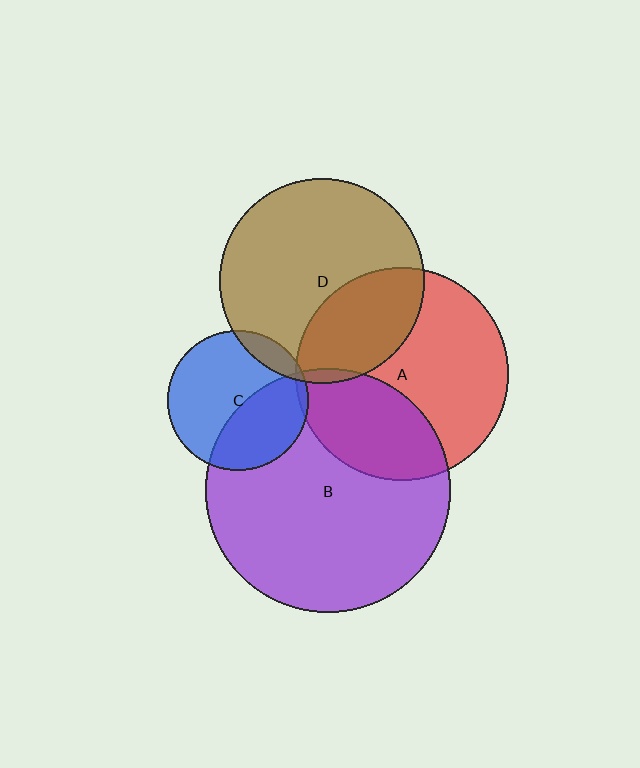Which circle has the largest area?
Circle B (purple).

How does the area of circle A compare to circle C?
Approximately 2.3 times.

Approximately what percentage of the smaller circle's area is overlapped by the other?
Approximately 40%.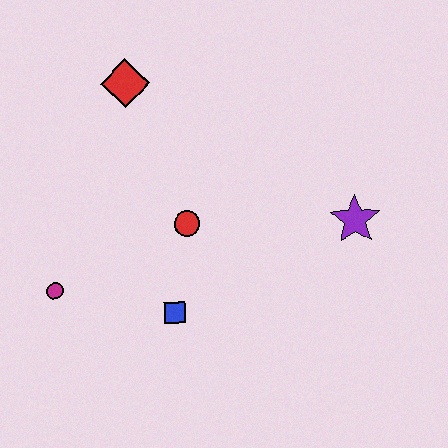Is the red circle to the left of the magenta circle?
No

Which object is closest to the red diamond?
The red circle is closest to the red diamond.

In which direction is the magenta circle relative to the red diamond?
The magenta circle is below the red diamond.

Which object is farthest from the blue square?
The red diamond is farthest from the blue square.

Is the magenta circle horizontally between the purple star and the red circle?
No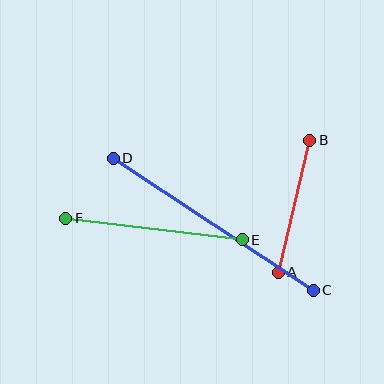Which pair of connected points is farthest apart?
Points C and D are farthest apart.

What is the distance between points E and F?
The distance is approximately 178 pixels.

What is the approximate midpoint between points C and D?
The midpoint is at approximately (213, 224) pixels.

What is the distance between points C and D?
The distance is approximately 240 pixels.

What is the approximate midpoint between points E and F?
The midpoint is at approximately (154, 229) pixels.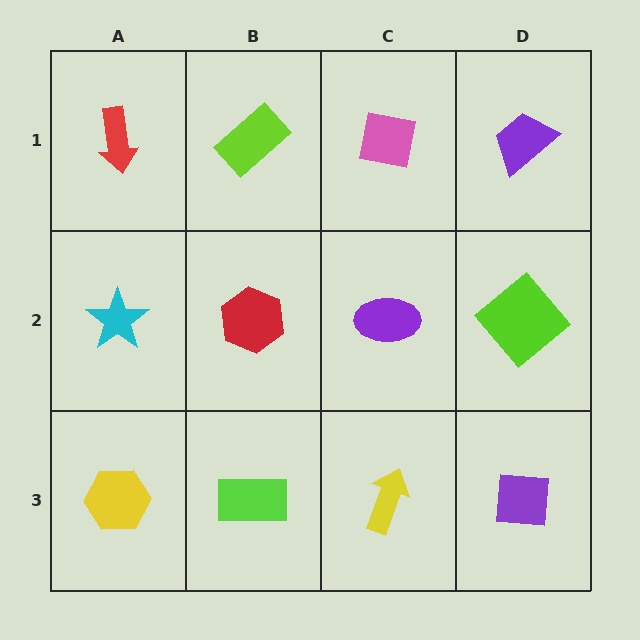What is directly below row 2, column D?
A purple square.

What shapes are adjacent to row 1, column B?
A red hexagon (row 2, column B), a red arrow (row 1, column A), a pink square (row 1, column C).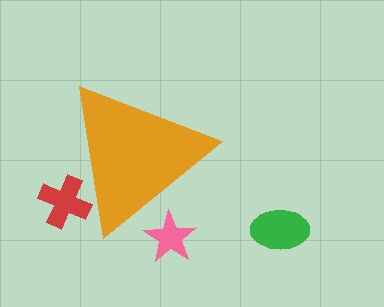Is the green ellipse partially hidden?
No, the green ellipse is fully visible.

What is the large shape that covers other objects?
An orange triangle.